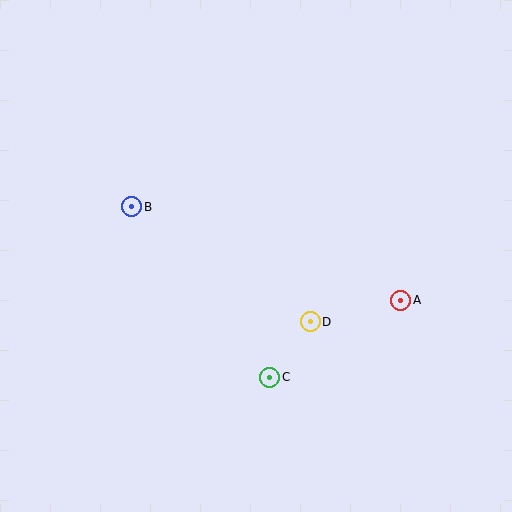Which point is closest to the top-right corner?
Point A is closest to the top-right corner.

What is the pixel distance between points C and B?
The distance between C and B is 219 pixels.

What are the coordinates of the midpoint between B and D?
The midpoint between B and D is at (221, 264).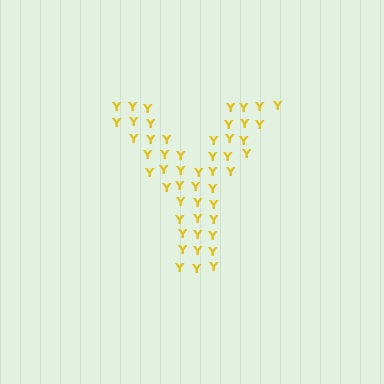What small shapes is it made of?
It is made of small letter Y's.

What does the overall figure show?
The overall figure shows the letter Y.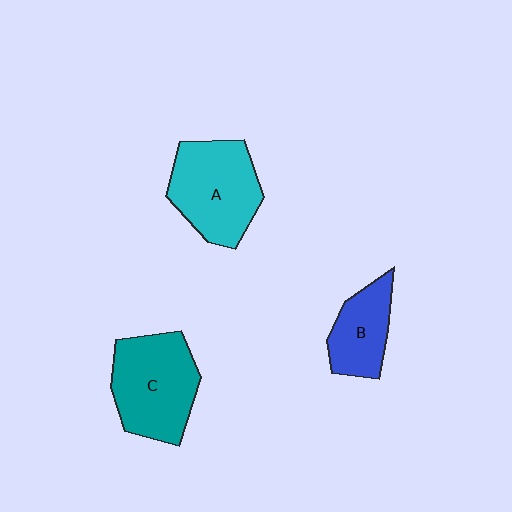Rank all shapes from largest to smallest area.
From largest to smallest: C (teal), A (cyan), B (blue).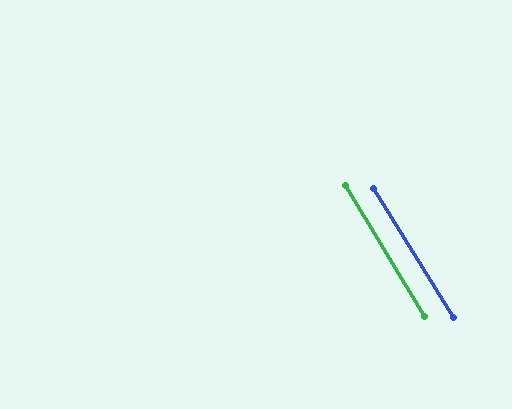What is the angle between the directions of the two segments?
Approximately 1 degree.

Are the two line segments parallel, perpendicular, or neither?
Parallel — their directions differ by only 1.1°.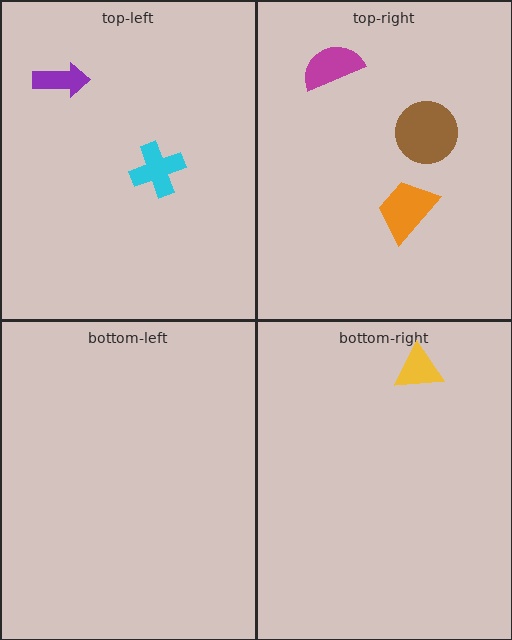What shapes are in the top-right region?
The brown circle, the magenta semicircle, the orange trapezoid.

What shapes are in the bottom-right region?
The yellow triangle.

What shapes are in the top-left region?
The purple arrow, the cyan cross.